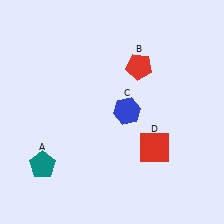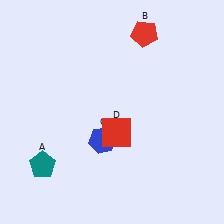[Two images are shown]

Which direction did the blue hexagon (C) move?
The blue hexagon (C) moved down.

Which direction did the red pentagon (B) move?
The red pentagon (B) moved up.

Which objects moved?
The objects that moved are: the red pentagon (B), the blue hexagon (C), the red square (D).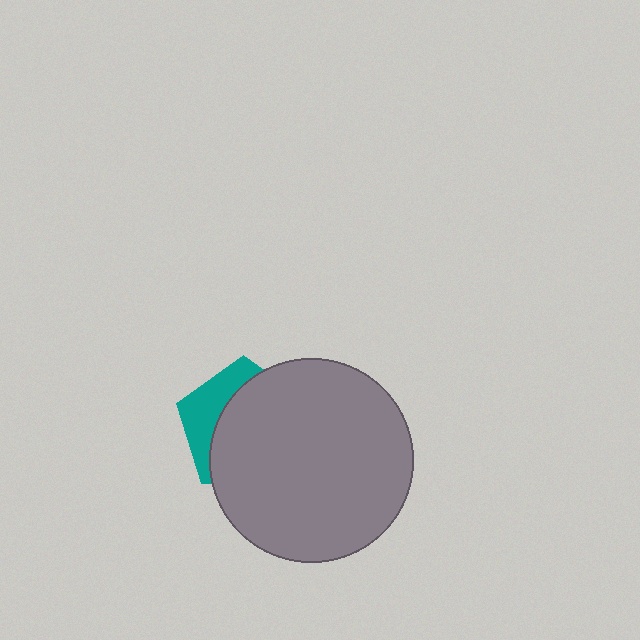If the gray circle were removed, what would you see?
You would see the complete teal pentagon.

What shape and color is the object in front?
The object in front is a gray circle.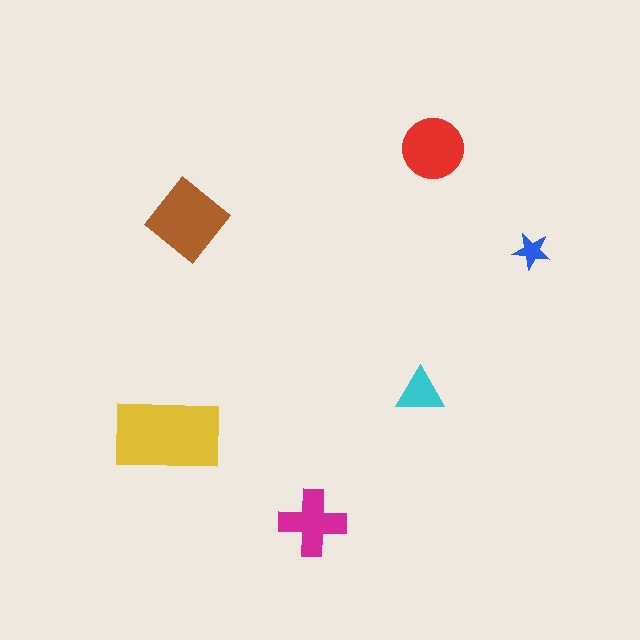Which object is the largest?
The yellow rectangle.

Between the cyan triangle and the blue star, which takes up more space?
The cyan triangle.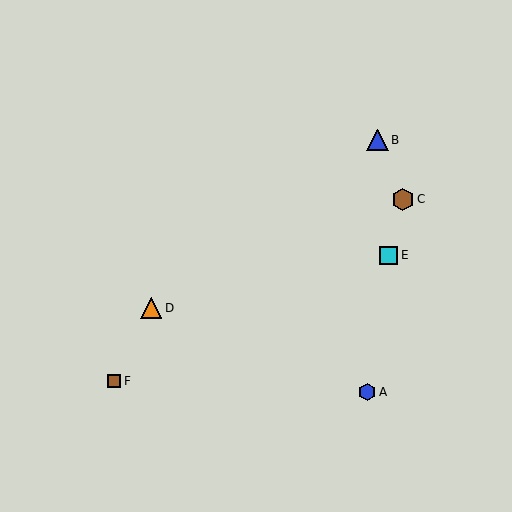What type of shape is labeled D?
Shape D is an orange triangle.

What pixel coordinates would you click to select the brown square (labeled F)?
Click at (114, 381) to select the brown square F.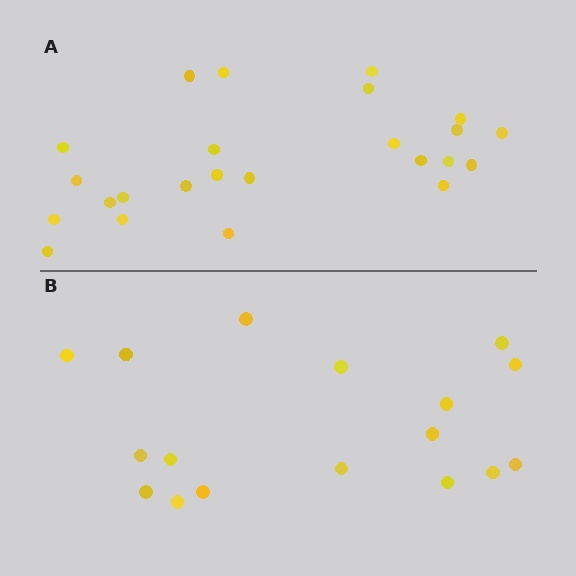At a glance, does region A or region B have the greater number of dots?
Region A (the top region) has more dots.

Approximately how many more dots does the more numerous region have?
Region A has roughly 8 or so more dots than region B.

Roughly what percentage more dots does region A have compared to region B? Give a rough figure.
About 40% more.